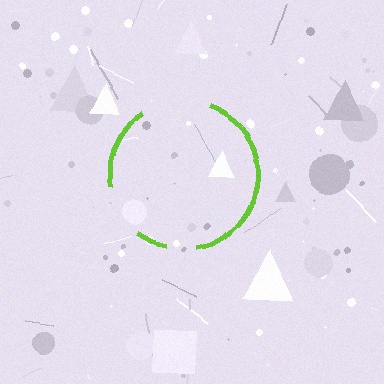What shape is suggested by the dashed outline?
The dashed outline suggests a circle.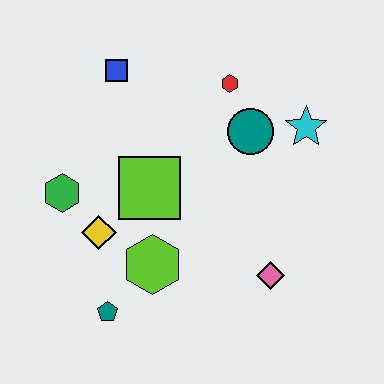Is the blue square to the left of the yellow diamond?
No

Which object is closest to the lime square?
The yellow diamond is closest to the lime square.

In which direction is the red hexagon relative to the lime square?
The red hexagon is above the lime square.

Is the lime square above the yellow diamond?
Yes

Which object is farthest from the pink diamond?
The blue square is farthest from the pink diamond.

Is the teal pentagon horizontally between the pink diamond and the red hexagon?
No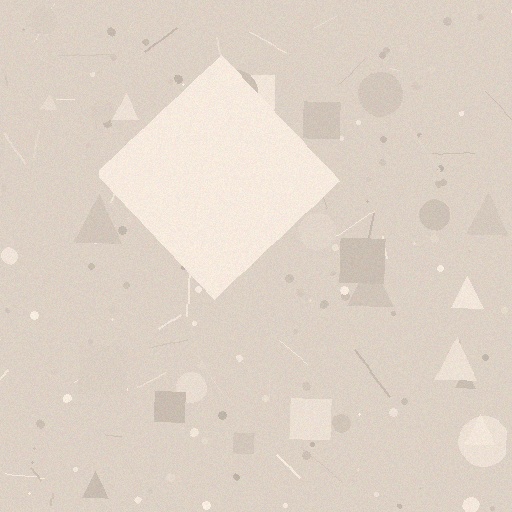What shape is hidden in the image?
A diamond is hidden in the image.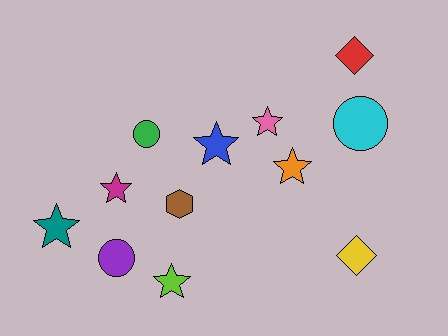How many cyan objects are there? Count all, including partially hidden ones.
There is 1 cyan object.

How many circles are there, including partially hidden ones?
There are 3 circles.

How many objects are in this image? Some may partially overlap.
There are 12 objects.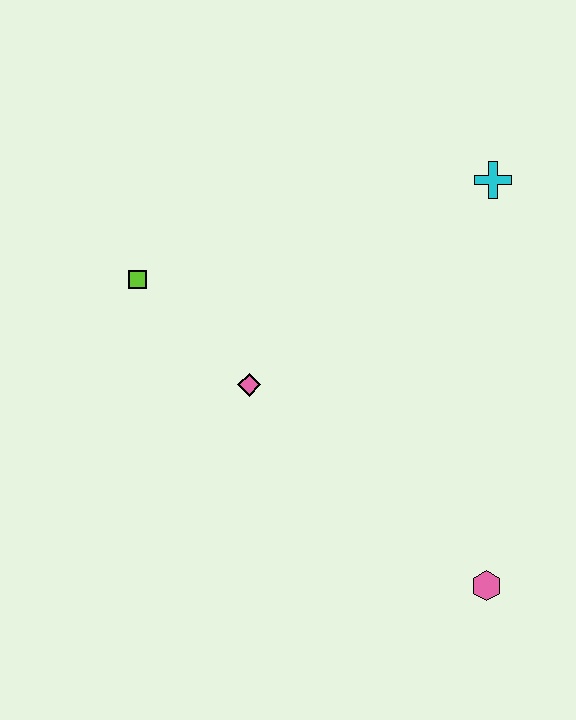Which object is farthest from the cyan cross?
The pink hexagon is farthest from the cyan cross.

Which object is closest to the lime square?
The pink diamond is closest to the lime square.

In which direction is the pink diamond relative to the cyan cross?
The pink diamond is to the left of the cyan cross.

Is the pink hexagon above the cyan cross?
No